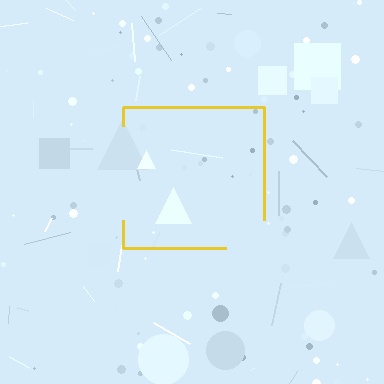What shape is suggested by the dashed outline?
The dashed outline suggests a square.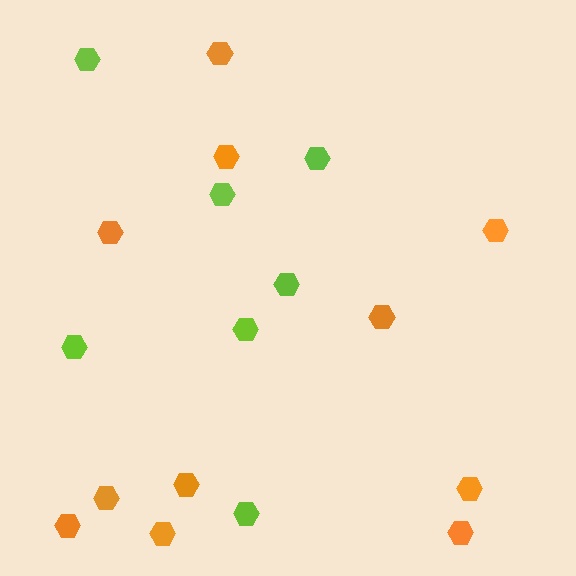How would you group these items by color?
There are 2 groups: one group of orange hexagons (11) and one group of lime hexagons (7).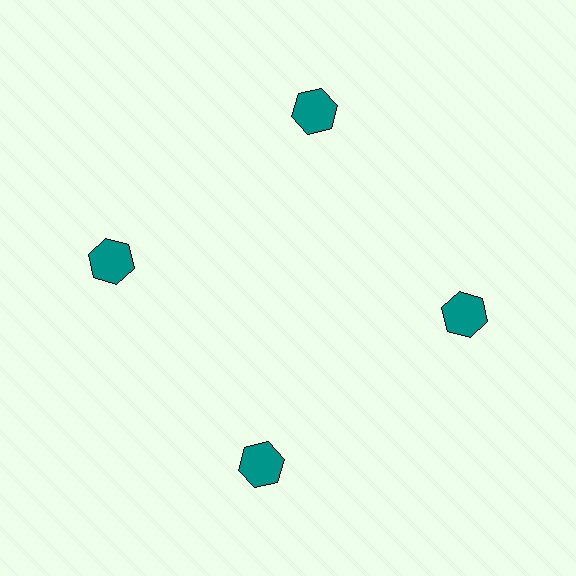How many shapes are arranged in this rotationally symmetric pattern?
There are 4 shapes, arranged in 4 groups of 1.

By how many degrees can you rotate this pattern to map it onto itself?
The pattern maps onto itself every 90 degrees of rotation.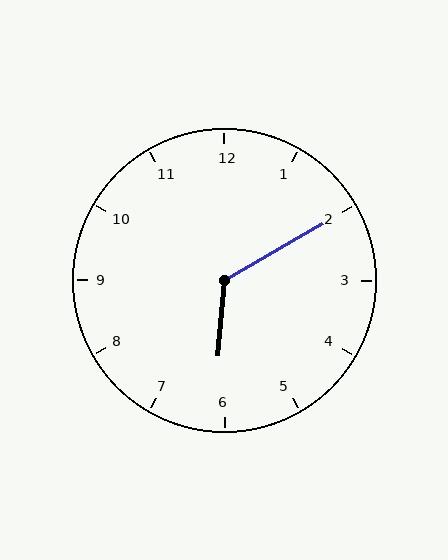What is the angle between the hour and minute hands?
Approximately 125 degrees.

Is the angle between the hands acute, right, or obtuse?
It is obtuse.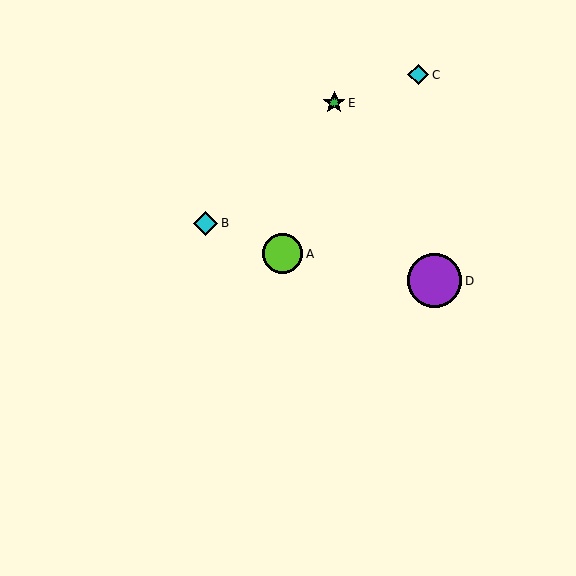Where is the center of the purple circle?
The center of the purple circle is at (435, 281).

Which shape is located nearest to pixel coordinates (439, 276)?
The purple circle (labeled D) at (435, 281) is nearest to that location.